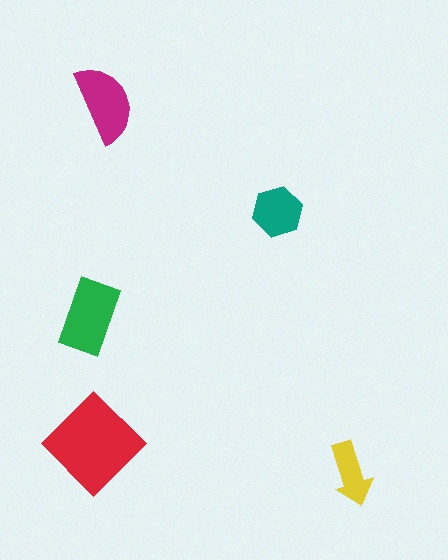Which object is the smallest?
The yellow arrow.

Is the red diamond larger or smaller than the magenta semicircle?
Larger.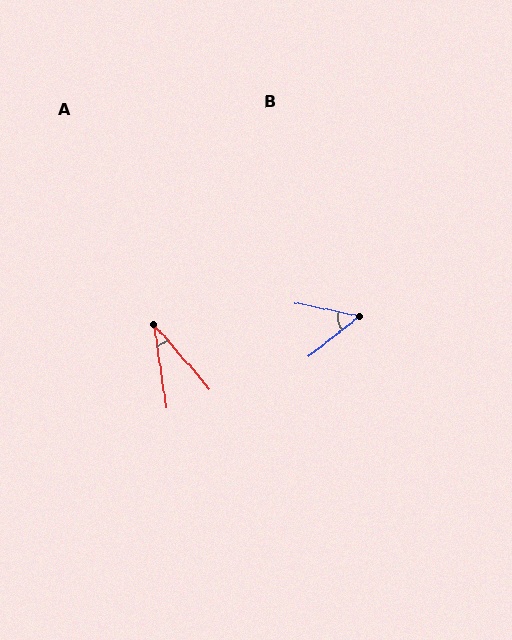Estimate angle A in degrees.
Approximately 32 degrees.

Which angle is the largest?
B, at approximately 50 degrees.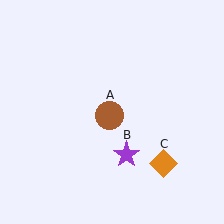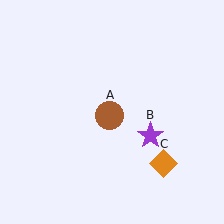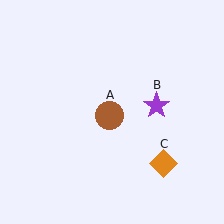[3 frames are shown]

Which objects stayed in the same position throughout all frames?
Brown circle (object A) and orange diamond (object C) remained stationary.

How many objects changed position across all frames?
1 object changed position: purple star (object B).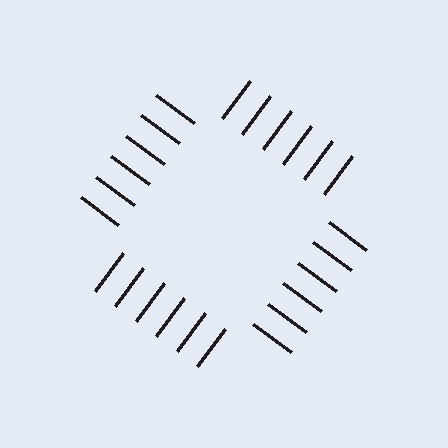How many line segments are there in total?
24 — 6 along each of the 4 edges.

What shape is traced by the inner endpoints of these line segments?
An illusory square — the line segments terminate on its edges but no continuous stroke is drawn.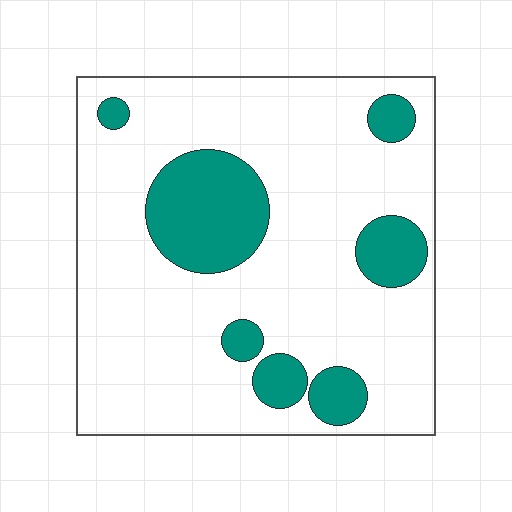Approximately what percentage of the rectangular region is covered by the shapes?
Approximately 20%.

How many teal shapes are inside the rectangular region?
7.